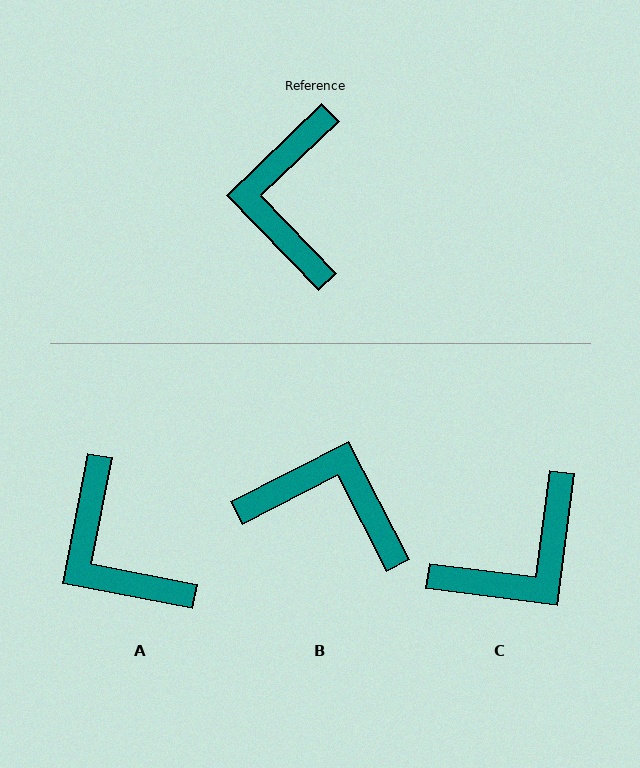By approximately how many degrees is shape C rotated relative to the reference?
Approximately 129 degrees counter-clockwise.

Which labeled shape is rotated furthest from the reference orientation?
C, about 129 degrees away.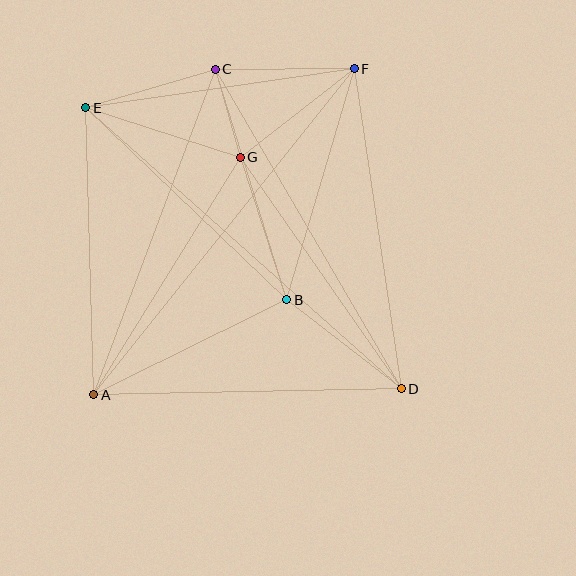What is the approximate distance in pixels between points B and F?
The distance between B and F is approximately 241 pixels.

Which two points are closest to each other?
Points C and G are closest to each other.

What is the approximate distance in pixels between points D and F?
The distance between D and F is approximately 323 pixels.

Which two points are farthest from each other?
Points D and E are farthest from each other.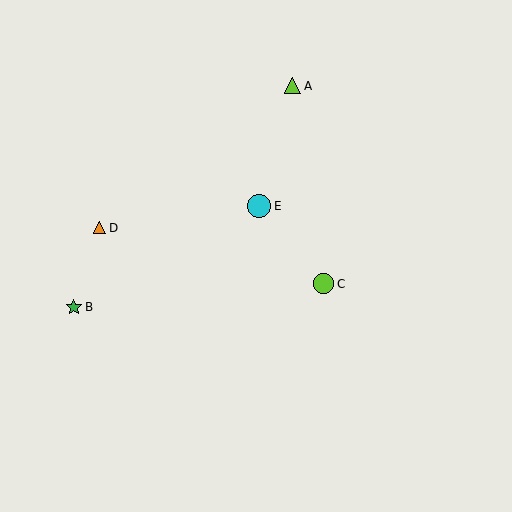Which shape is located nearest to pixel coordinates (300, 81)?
The lime triangle (labeled A) at (293, 86) is nearest to that location.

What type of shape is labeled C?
Shape C is a lime circle.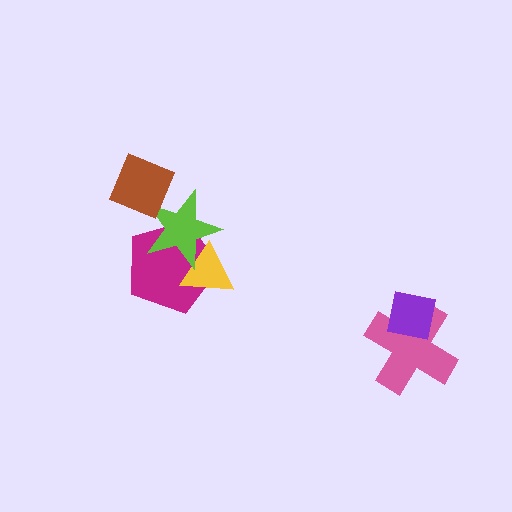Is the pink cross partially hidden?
Yes, it is partially covered by another shape.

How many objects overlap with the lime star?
3 objects overlap with the lime star.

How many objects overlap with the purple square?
1 object overlaps with the purple square.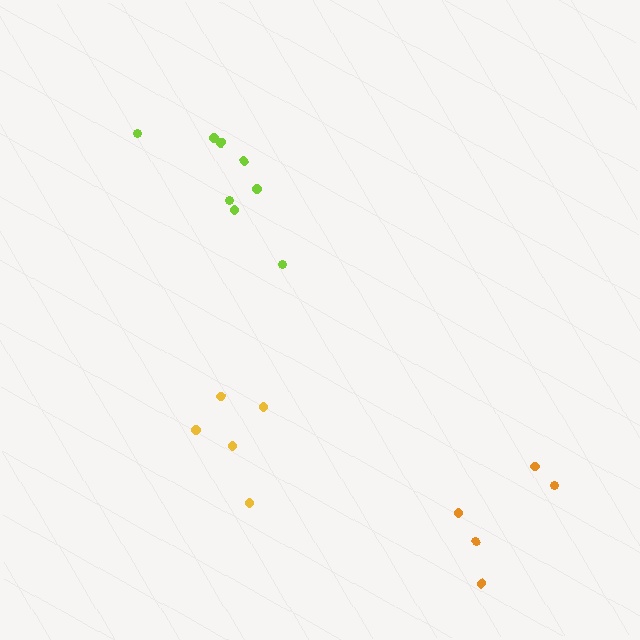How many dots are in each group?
Group 1: 5 dots, Group 2: 8 dots, Group 3: 5 dots (18 total).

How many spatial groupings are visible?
There are 3 spatial groupings.